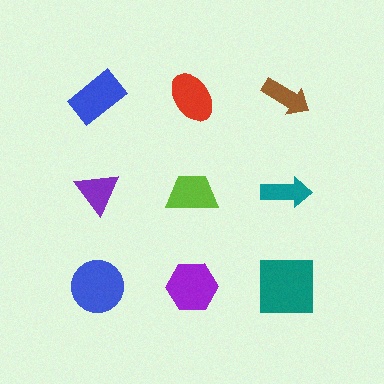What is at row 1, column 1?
A blue rectangle.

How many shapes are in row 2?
3 shapes.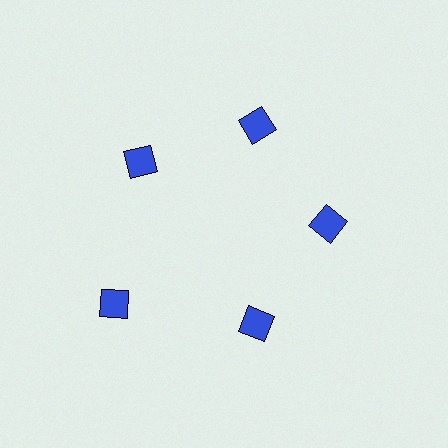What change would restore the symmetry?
The symmetry would be restored by moving it inward, back onto the ring so that all 5 diamonds sit at equal angles and equal distance from the center.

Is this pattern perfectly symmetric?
No. The 5 blue diamonds are arranged in a ring, but one element near the 8 o'clock position is pushed outward from the center, breaking the 5-fold rotational symmetry.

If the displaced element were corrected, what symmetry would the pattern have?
It would have 5-fold rotational symmetry — the pattern would map onto itself every 72 degrees.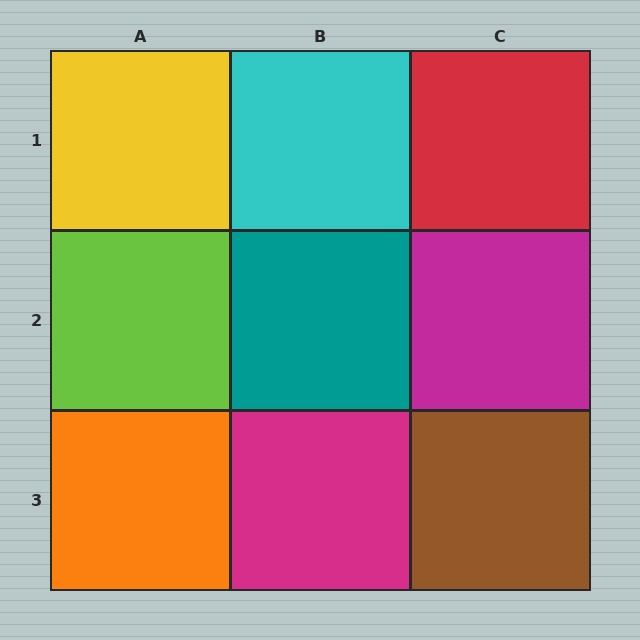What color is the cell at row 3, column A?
Orange.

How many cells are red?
1 cell is red.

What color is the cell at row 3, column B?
Magenta.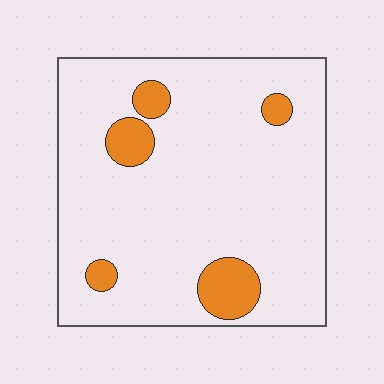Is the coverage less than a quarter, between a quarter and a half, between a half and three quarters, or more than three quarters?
Less than a quarter.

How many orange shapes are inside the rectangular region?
5.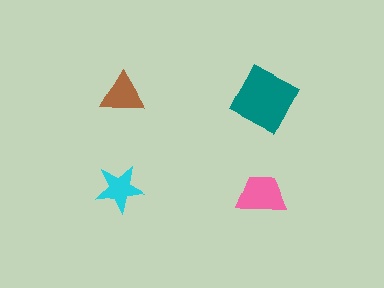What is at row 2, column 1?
A cyan star.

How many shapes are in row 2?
2 shapes.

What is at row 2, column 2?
A pink trapezoid.